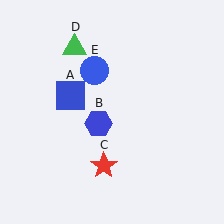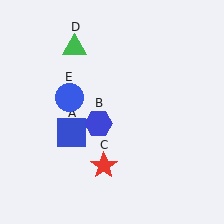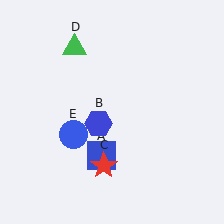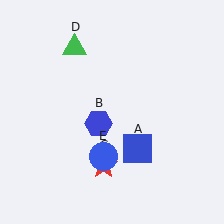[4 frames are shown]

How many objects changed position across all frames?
2 objects changed position: blue square (object A), blue circle (object E).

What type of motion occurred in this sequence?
The blue square (object A), blue circle (object E) rotated counterclockwise around the center of the scene.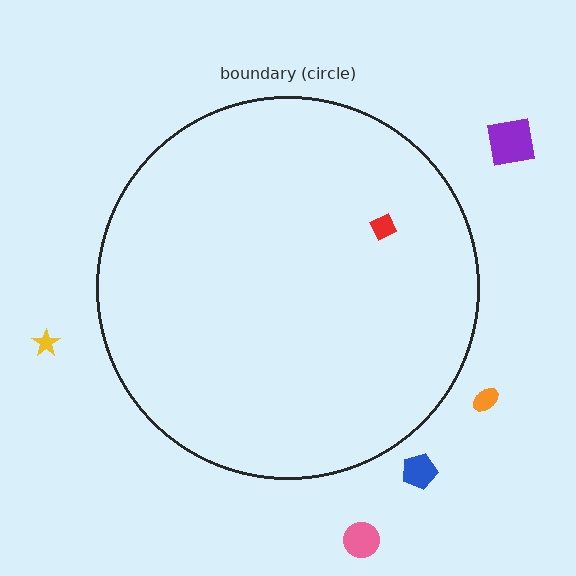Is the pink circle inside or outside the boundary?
Outside.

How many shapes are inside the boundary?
1 inside, 5 outside.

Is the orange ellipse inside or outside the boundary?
Outside.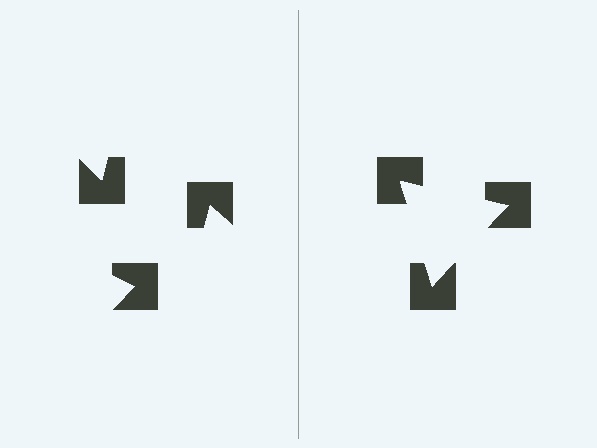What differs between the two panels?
The notched squares are positioned identically on both sides; only the wedge orientations differ. On the right they align to a triangle; on the left they are misaligned.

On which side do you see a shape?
An illusory triangle appears on the right side. On the left side the wedge cuts are rotated, so no coherent shape forms.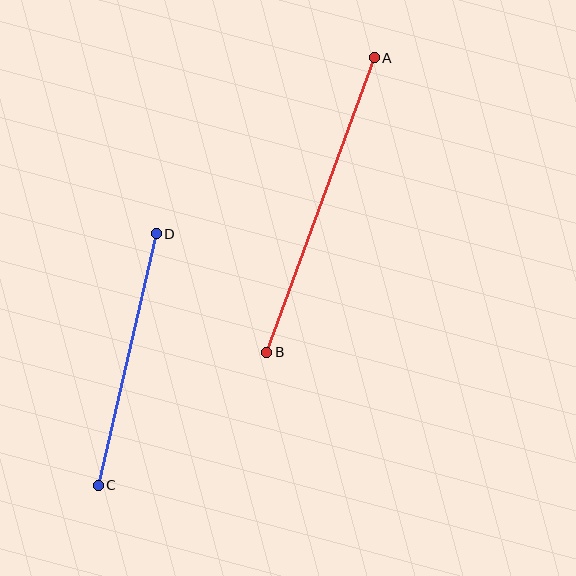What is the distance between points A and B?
The distance is approximately 313 pixels.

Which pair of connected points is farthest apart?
Points A and B are farthest apart.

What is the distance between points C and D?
The distance is approximately 258 pixels.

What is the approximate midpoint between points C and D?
The midpoint is at approximately (127, 360) pixels.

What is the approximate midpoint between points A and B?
The midpoint is at approximately (321, 205) pixels.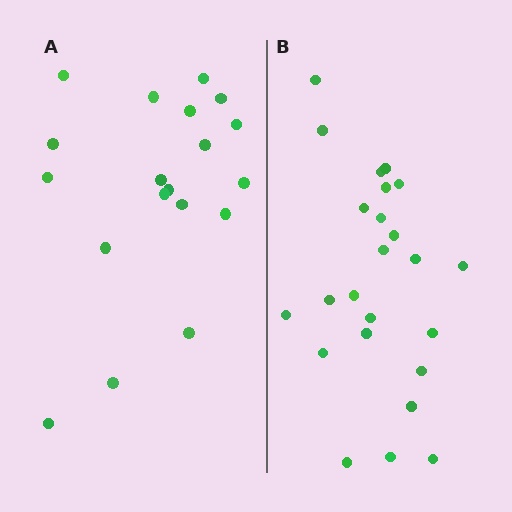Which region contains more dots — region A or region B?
Region B (the right region) has more dots.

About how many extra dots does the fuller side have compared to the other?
Region B has about 5 more dots than region A.